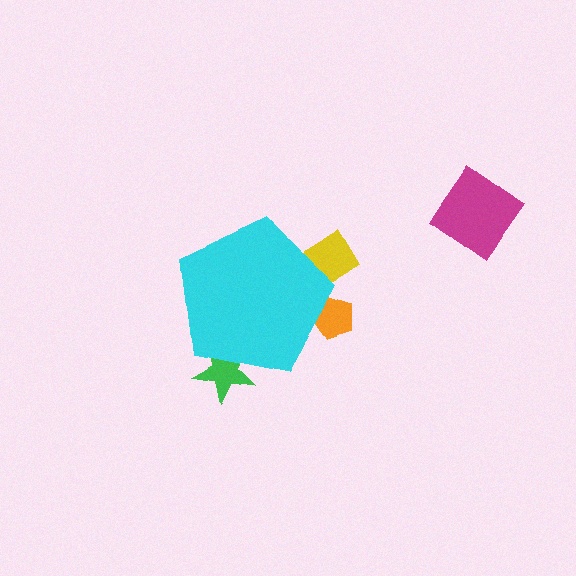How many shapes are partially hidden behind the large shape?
3 shapes are partially hidden.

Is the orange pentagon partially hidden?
Yes, the orange pentagon is partially hidden behind the cyan pentagon.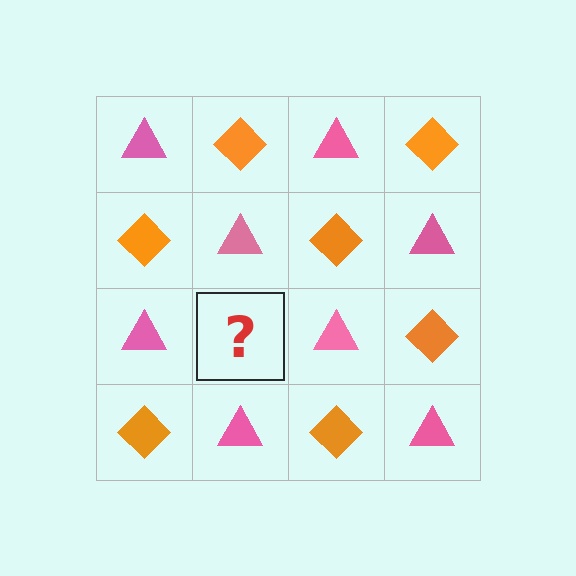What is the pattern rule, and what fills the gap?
The rule is that it alternates pink triangle and orange diamond in a checkerboard pattern. The gap should be filled with an orange diamond.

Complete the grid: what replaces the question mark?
The question mark should be replaced with an orange diamond.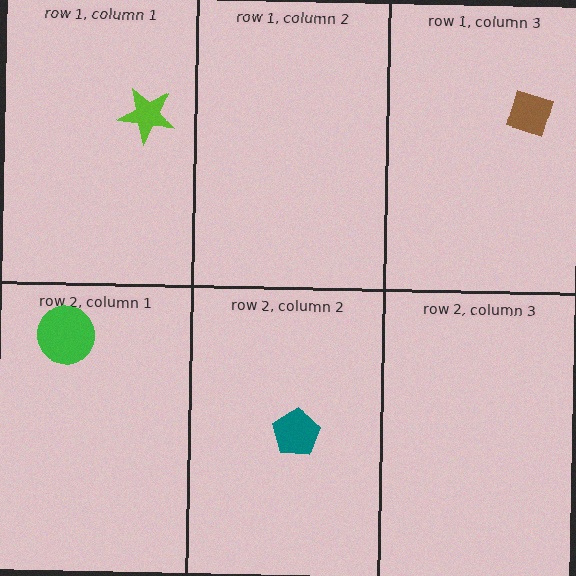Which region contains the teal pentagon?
The row 2, column 2 region.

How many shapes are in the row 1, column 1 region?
1.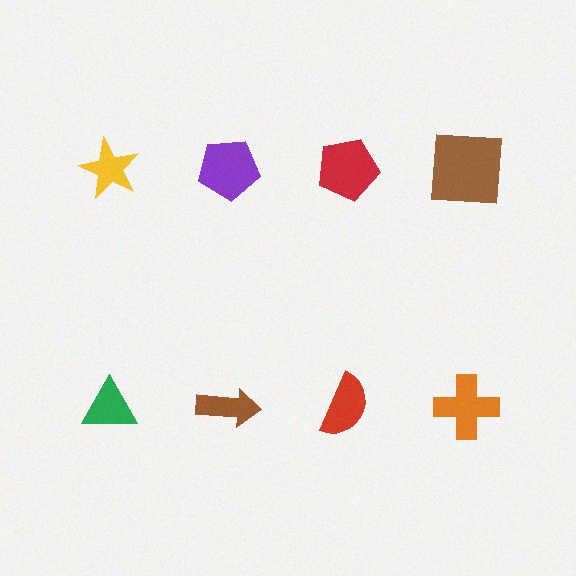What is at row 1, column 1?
A yellow star.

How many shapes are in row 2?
4 shapes.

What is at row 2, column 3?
A red semicircle.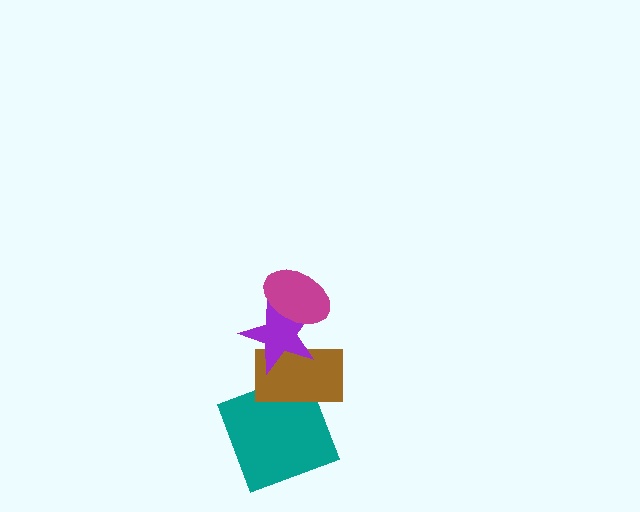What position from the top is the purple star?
The purple star is 2nd from the top.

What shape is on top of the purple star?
The magenta ellipse is on top of the purple star.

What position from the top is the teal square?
The teal square is 4th from the top.